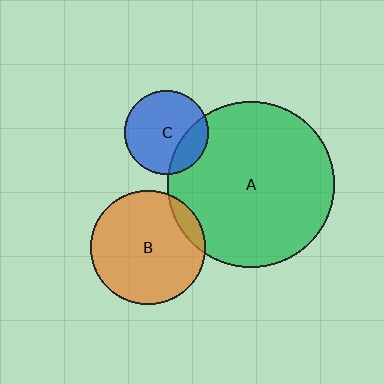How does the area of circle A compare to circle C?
Approximately 3.9 times.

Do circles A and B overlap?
Yes.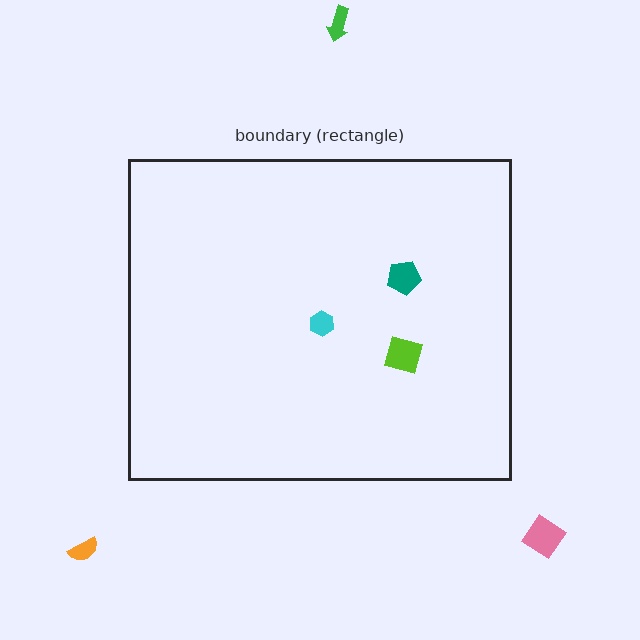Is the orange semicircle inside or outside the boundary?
Outside.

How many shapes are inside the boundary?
3 inside, 3 outside.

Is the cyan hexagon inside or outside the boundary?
Inside.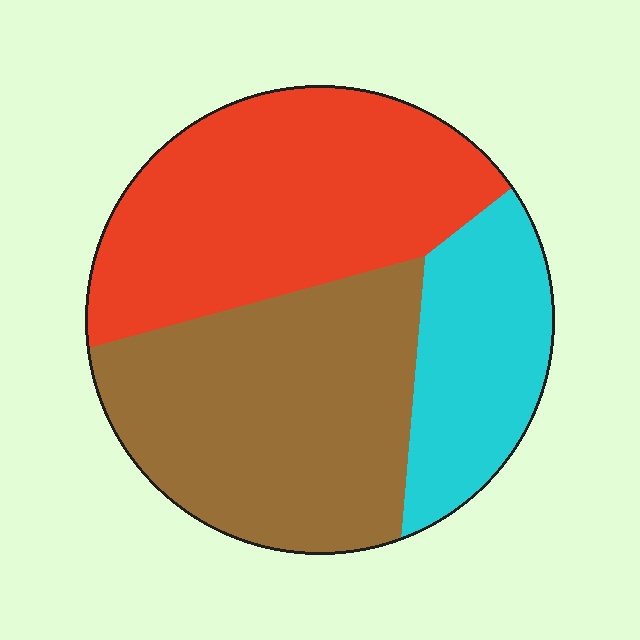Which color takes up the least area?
Cyan, at roughly 20%.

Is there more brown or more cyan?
Brown.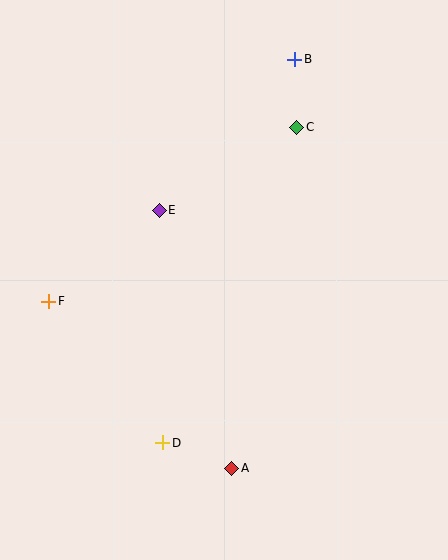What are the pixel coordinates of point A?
Point A is at (232, 468).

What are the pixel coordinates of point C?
Point C is at (297, 127).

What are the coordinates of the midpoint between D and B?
The midpoint between D and B is at (229, 251).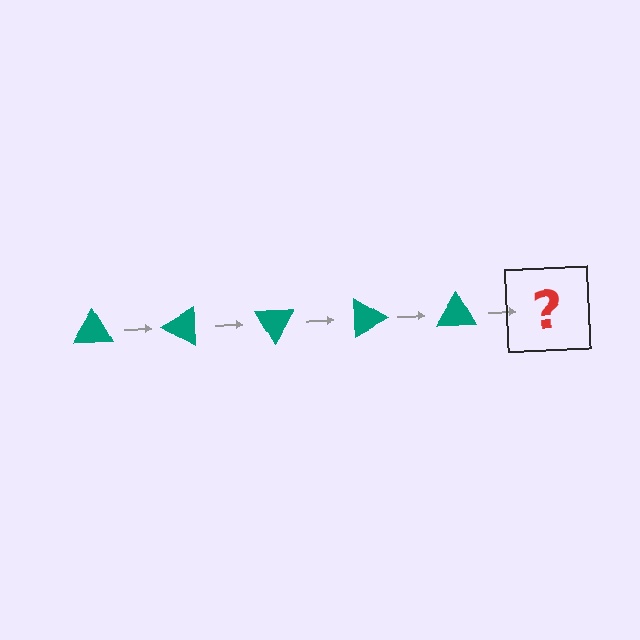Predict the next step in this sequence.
The next step is a teal triangle rotated 150 degrees.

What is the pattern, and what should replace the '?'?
The pattern is that the triangle rotates 30 degrees each step. The '?' should be a teal triangle rotated 150 degrees.